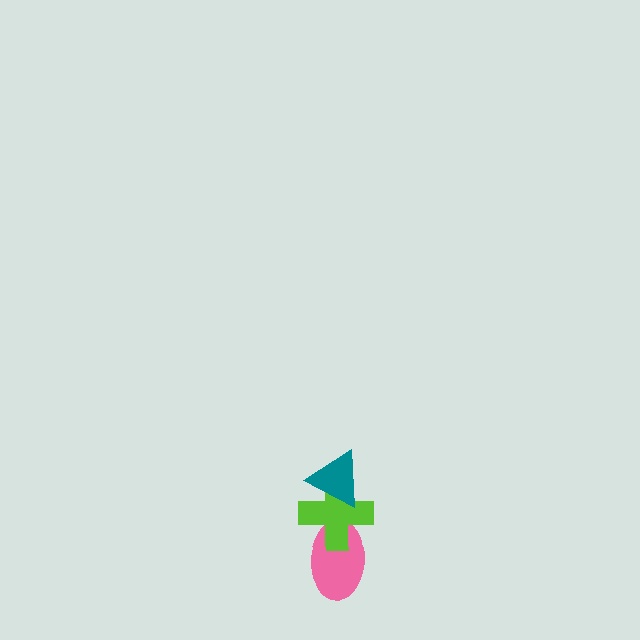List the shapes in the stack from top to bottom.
From top to bottom: the teal triangle, the lime cross, the pink ellipse.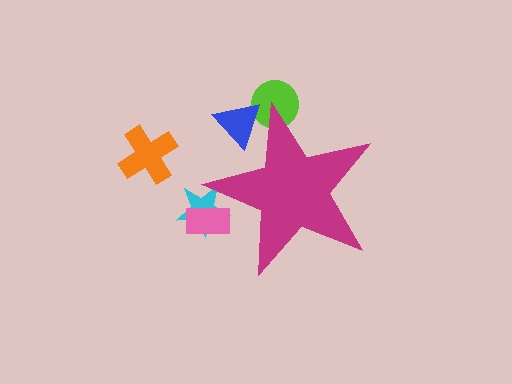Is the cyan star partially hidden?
Yes, the cyan star is partially hidden behind the magenta star.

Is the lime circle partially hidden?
Yes, the lime circle is partially hidden behind the magenta star.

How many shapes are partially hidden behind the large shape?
4 shapes are partially hidden.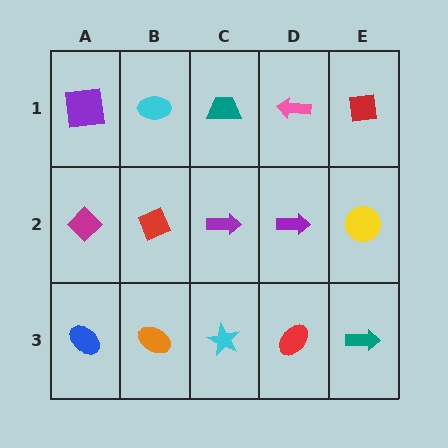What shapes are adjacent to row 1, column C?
A purple arrow (row 2, column C), a cyan ellipse (row 1, column B), a pink arrow (row 1, column D).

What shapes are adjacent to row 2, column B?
A cyan ellipse (row 1, column B), an orange ellipse (row 3, column B), a magenta diamond (row 2, column A), a purple arrow (row 2, column C).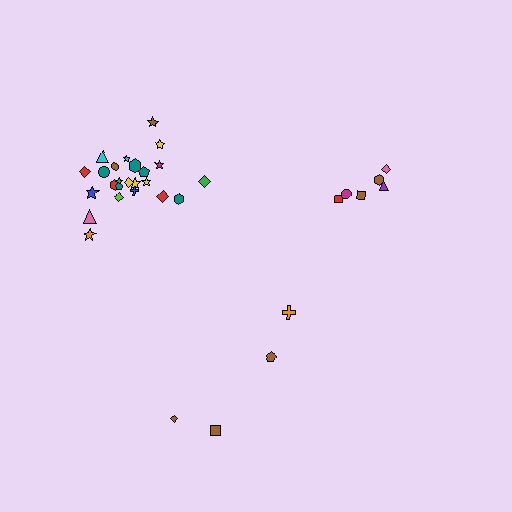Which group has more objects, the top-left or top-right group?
The top-left group.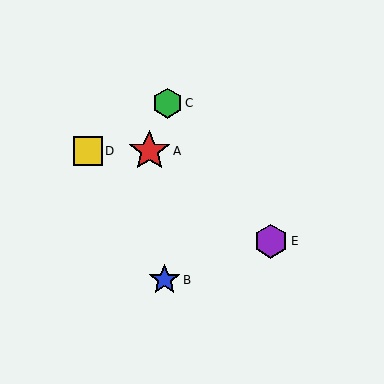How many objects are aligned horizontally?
2 objects (A, D) are aligned horizontally.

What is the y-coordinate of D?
Object D is at y≈151.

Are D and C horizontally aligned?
No, D is at y≈151 and C is at y≈103.